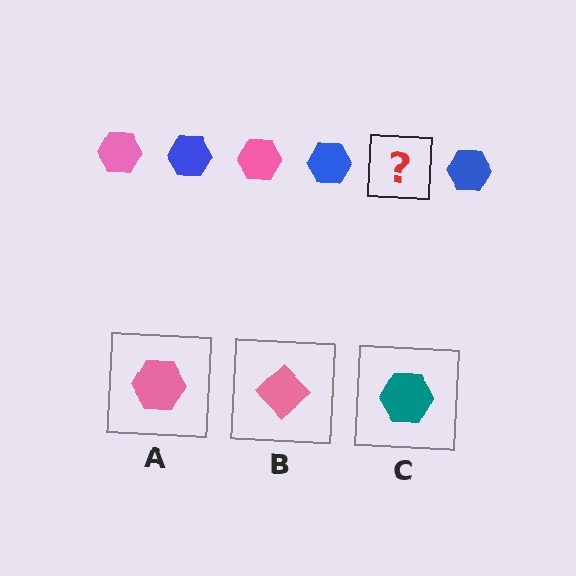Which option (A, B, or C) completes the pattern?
A.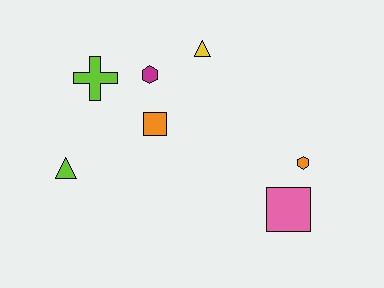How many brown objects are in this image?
There are no brown objects.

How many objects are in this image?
There are 7 objects.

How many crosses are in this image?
There is 1 cross.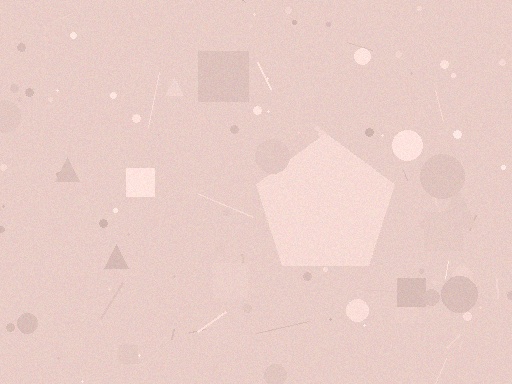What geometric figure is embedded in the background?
A pentagon is embedded in the background.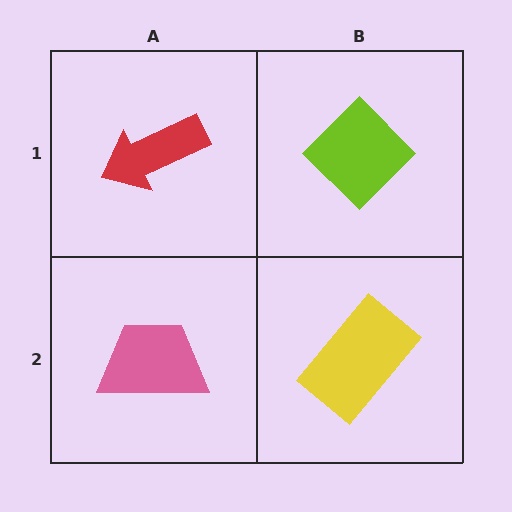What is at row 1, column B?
A lime diamond.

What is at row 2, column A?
A pink trapezoid.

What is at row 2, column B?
A yellow rectangle.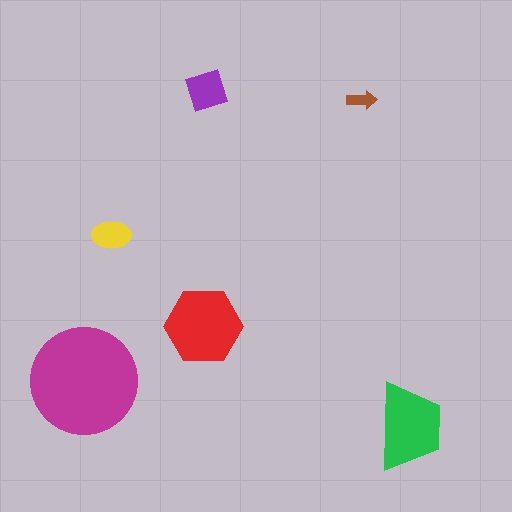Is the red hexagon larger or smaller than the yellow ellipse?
Larger.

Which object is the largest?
The magenta circle.